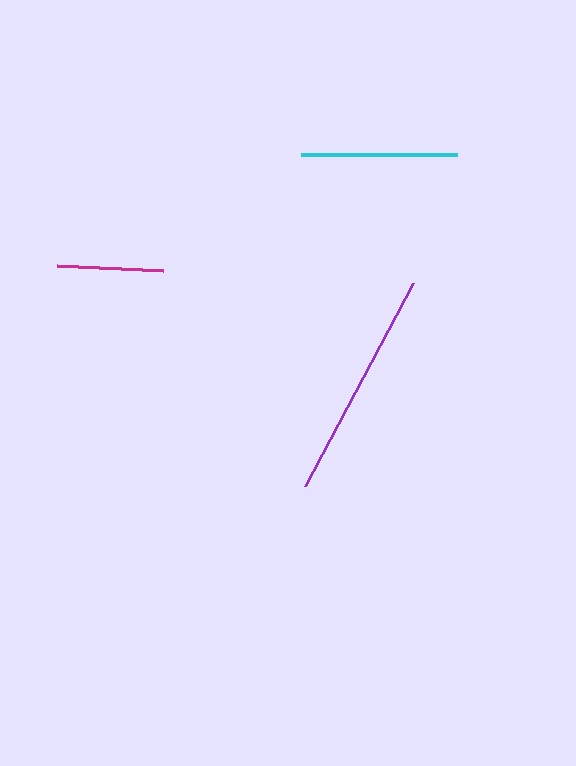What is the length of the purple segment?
The purple segment is approximately 230 pixels long.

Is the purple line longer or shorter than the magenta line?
The purple line is longer than the magenta line.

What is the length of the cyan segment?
The cyan segment is approximately 156 pixels long.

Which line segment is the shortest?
The magenta line is the shortest at approximately 106 pixels.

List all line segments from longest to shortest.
From longest to shortest: purple, cyan, magenta.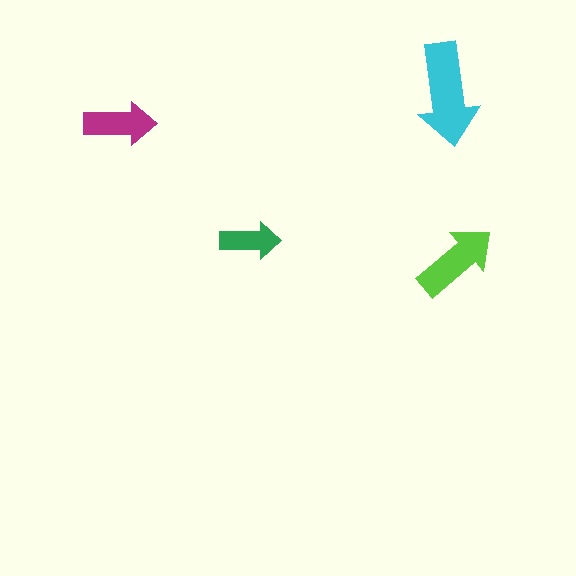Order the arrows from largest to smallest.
the cyan one, the lime one, the magenta one, the green one.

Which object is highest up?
The cyan arrow is topmost.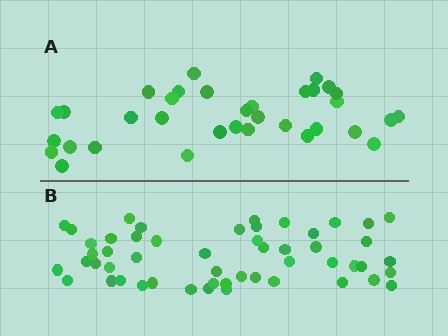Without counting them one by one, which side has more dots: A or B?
Region B (the bottom region) has more dots.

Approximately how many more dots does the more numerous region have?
Region B has approximately 20 more dots than region A.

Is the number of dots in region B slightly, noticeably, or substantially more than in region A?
Region B has substantially more. The ratio is roughly 1.5 to 1.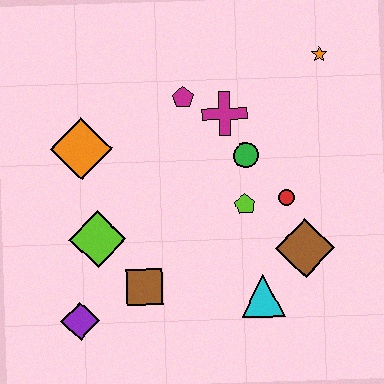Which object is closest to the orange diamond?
The lime diamond is closest to the orange diamond.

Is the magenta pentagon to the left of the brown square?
No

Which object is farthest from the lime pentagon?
The purple diamond is farthest from the lime pentagon.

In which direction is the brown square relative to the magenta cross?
The brown square is below the magenta cross.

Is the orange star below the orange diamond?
No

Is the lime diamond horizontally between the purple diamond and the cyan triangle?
Yes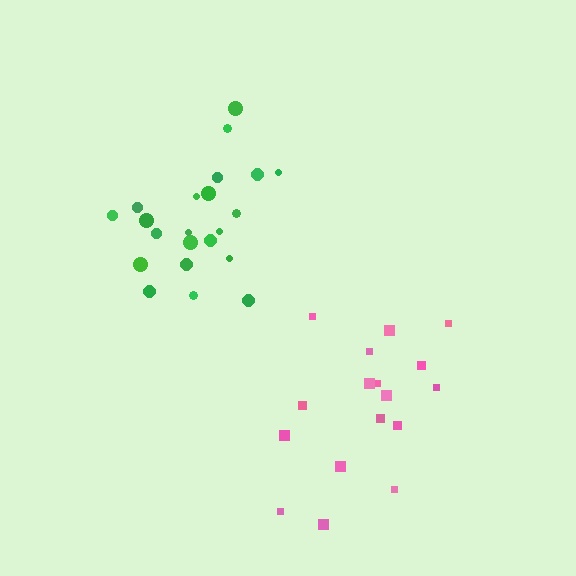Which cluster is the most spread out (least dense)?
Pink.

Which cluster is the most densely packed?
Green.